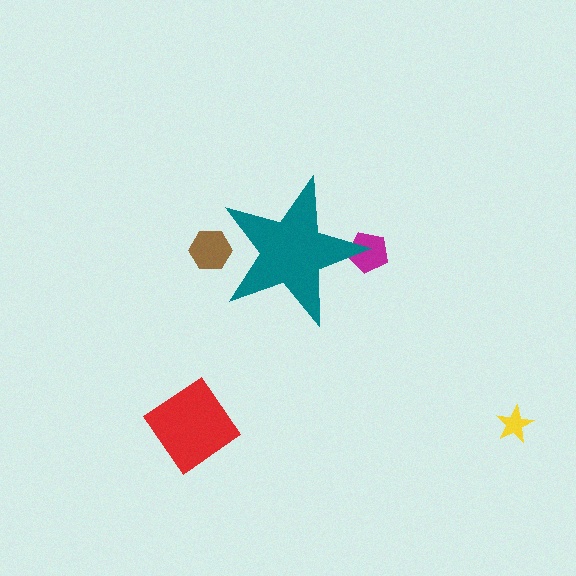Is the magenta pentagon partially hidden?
Yes, the magenta pentagon is partially hidden behind the teal star.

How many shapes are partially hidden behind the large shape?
2 shapes are partially hidden.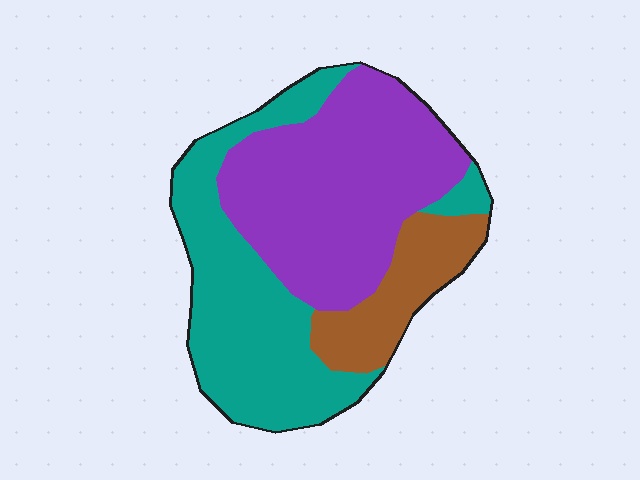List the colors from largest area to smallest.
From largest to smallest: purple, teal, brown.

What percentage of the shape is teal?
Teal covers around 40% of the shape.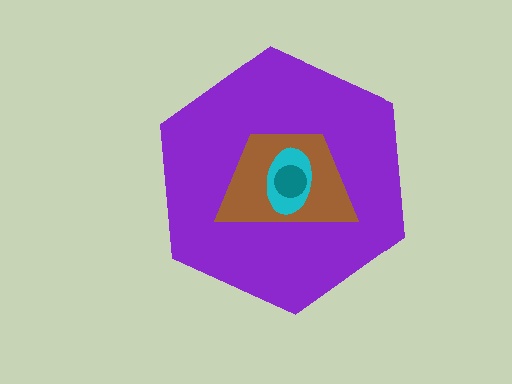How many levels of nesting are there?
4.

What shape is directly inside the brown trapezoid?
The cyan ellipse.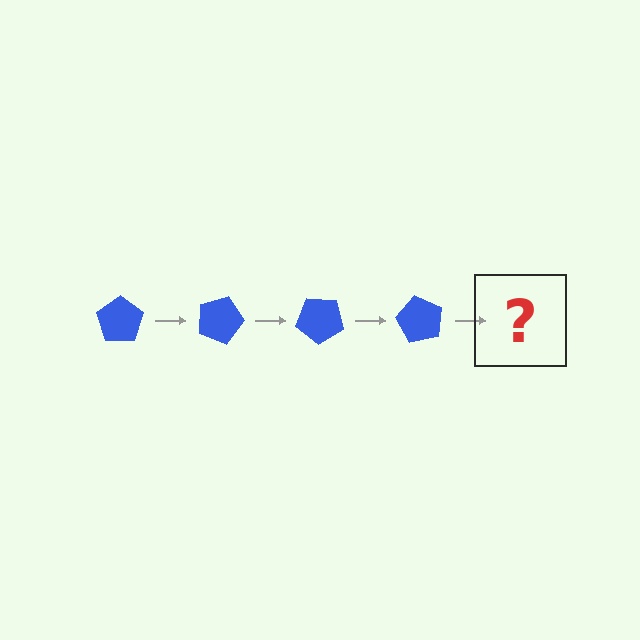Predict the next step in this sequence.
The next step is a blue pentagon rotated 80 degrees.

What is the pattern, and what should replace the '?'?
The pattern is that the pentagon rotates 20 degrees each step. The '?' should be a blue pentagon rotated 80 degrees.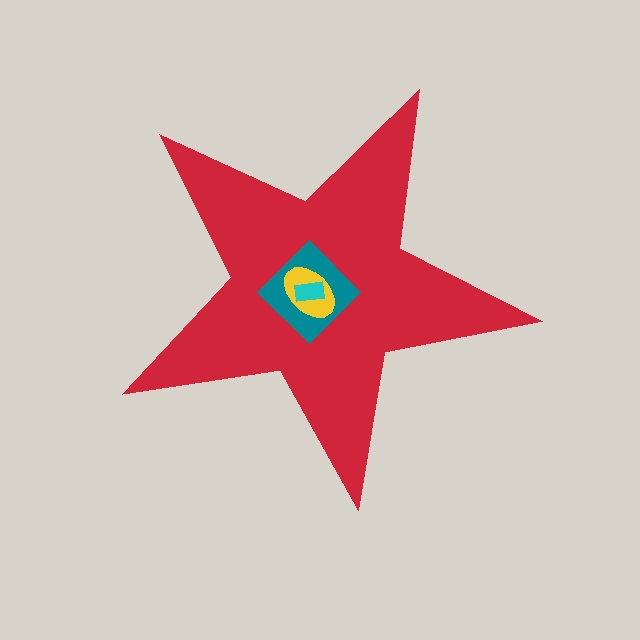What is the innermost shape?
The cyan rectangle.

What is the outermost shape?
The red star.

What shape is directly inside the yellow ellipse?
The cyan rectangle.